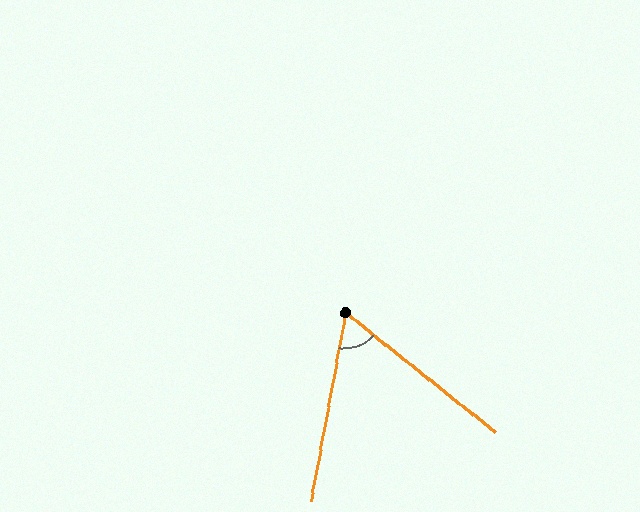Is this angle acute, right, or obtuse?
It is acute.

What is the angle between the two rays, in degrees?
Approximately 62 degrees.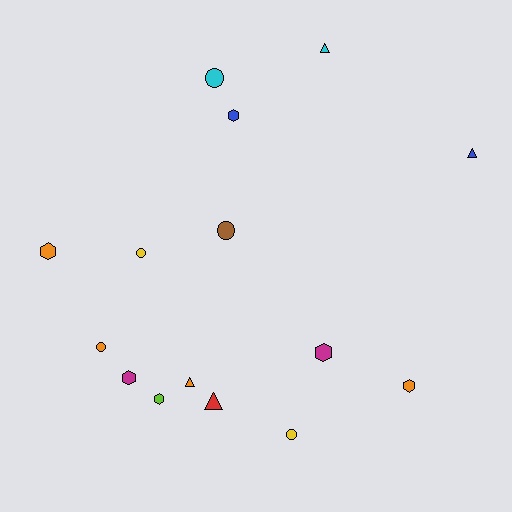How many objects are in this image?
There are 15 objects.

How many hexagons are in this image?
There are 6 hexagons.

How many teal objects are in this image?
There are no teal objects.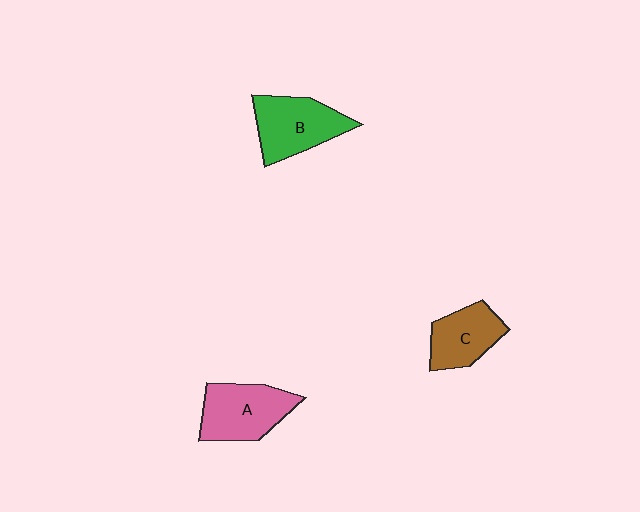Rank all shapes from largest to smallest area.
From largest to smallest: B (green), A (pink), C (brown).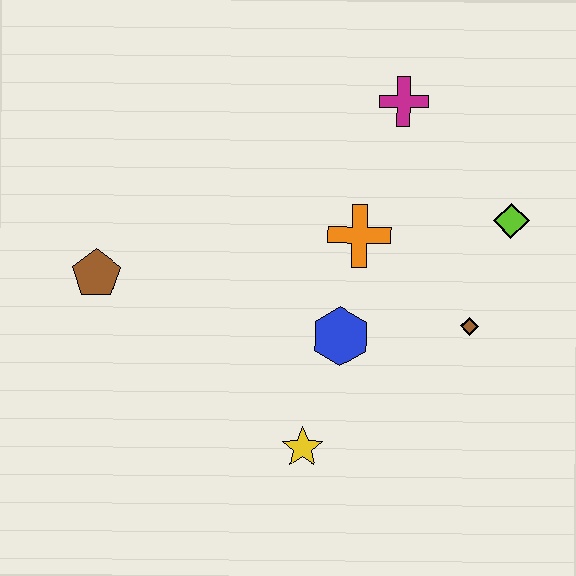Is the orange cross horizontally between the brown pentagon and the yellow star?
No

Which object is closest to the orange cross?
The blue hexagon is closest to the orange cross.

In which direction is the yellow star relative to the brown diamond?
The yellow star is to the left of the brown diamond.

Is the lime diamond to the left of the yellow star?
No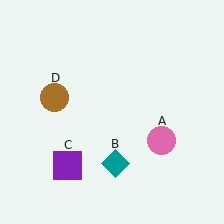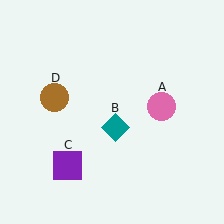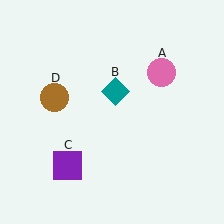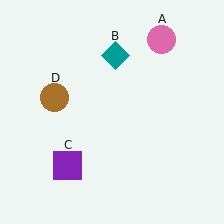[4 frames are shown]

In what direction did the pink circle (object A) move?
The pink circle (object A) moved up.